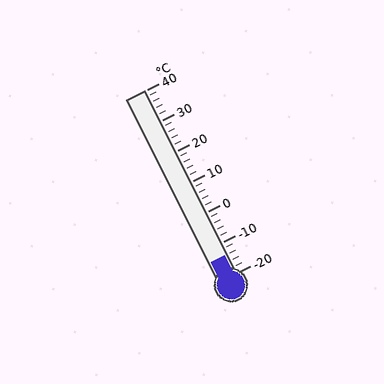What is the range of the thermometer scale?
The thermometer scale ranges from -20°C to 40°C.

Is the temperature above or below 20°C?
The temperature is below 20°C.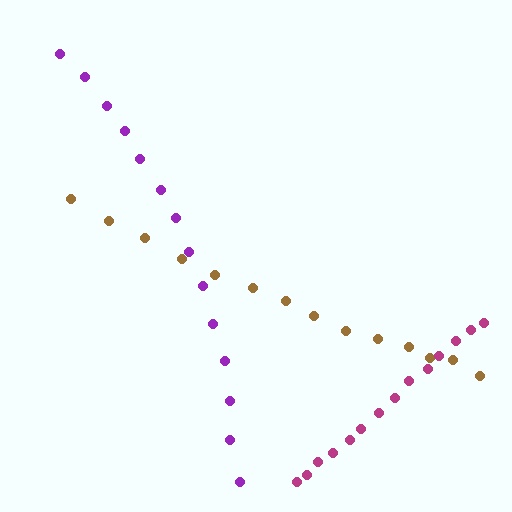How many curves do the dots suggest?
There are 3 distinct paths.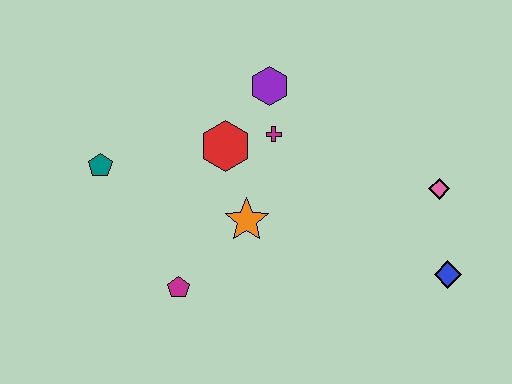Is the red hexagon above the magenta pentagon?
Yes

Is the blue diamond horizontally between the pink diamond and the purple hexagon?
No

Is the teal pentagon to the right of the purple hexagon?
No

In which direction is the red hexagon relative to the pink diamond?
The red hexagon is to the left of the pink diamond.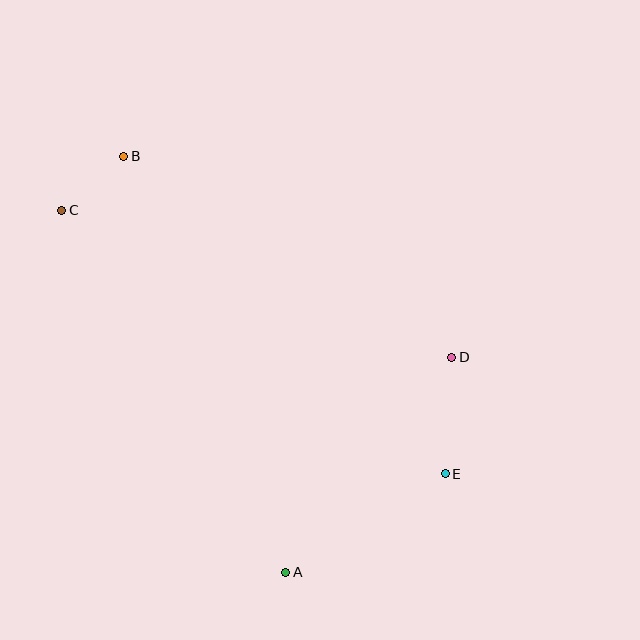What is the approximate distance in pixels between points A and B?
The distance between A and B is approximately 446 pixels.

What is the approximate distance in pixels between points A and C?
The distance between A and C is approximately 426 pixels.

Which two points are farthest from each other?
Points C and E are farthest from each other.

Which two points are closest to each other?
Points B and C are closest to each other.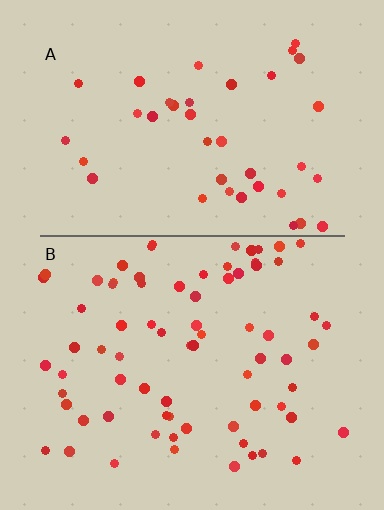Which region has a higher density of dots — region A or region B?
B (the bottom).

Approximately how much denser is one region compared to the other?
Approximately 1.9× — region B over region A.